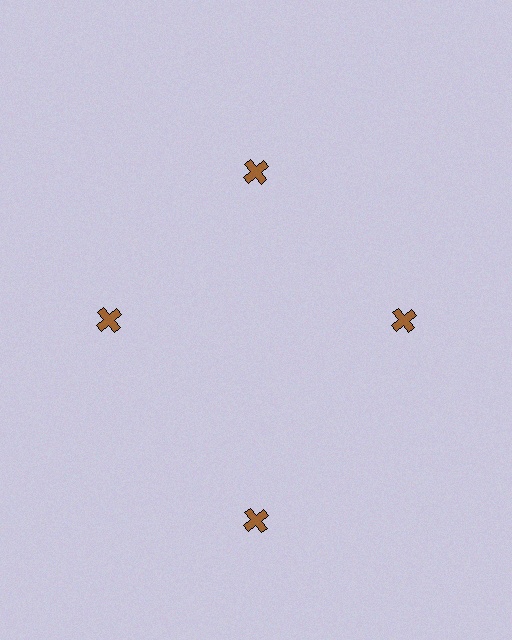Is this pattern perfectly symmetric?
No. The 4 brown crosses are arranged in a ring, but one element near the 6 o'clock position is pushed outward from the center, breaking the 4-fold rotational symmetry.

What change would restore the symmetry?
The symmetry would be restored by moving it inward, back onto the ring so that all 4 crosses sit at equal angles and equal distance from the center.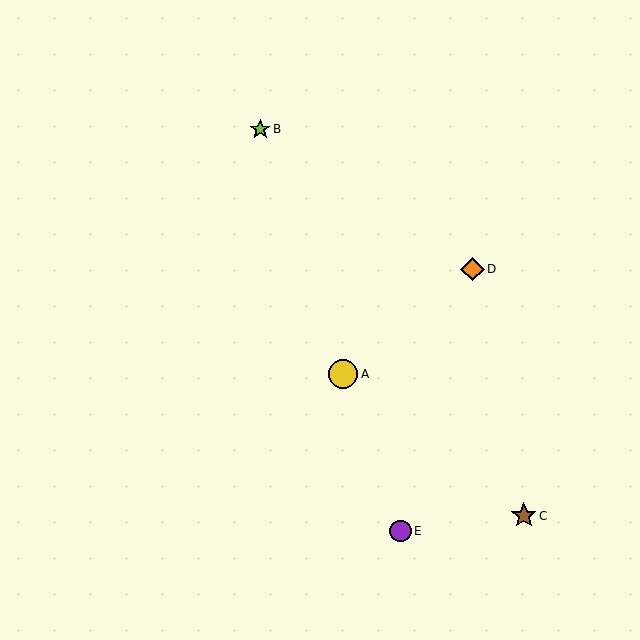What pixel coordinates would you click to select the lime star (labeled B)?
Click at (260, 129) to select the lime star B.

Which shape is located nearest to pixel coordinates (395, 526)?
The purple circle (labeled E) at (401, 531) is nearest to that location.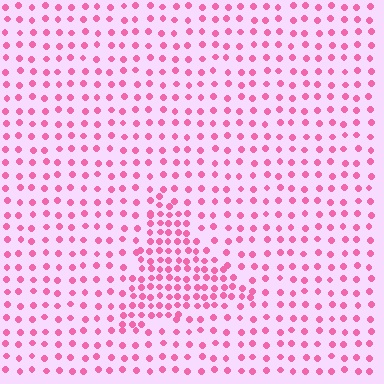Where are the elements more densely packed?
The elements are more densely packed inside the triangle boundary.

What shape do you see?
I see a triangle.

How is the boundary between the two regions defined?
The boundary is defined by a change in element density (approximately 2.0x ratio). All elements are the same color, size, and shape.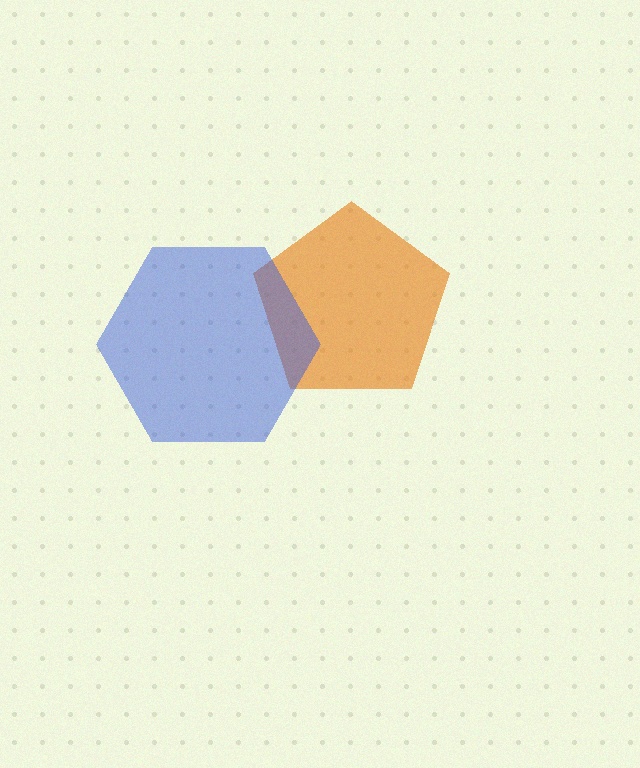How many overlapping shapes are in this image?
There are 2 overlapping shapes in the image.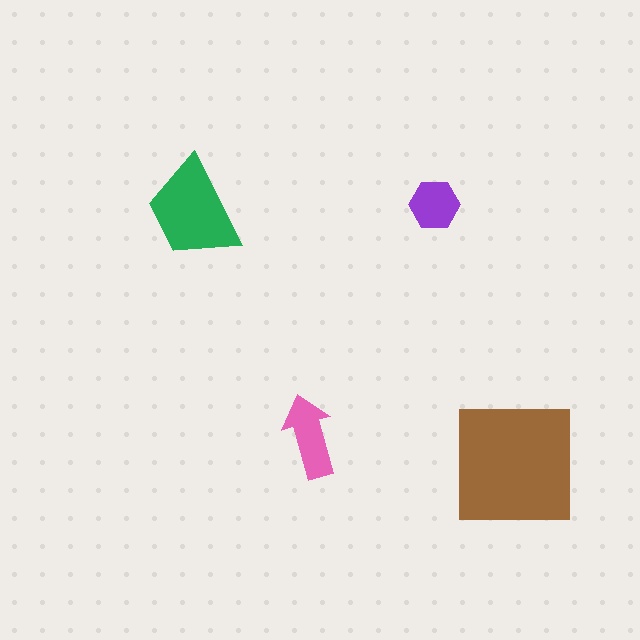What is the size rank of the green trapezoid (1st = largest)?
2nd.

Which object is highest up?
The purple hexagon is topmost.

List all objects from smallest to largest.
The purple hexagon, the pink arrow, the green trapezoid, the brown square.